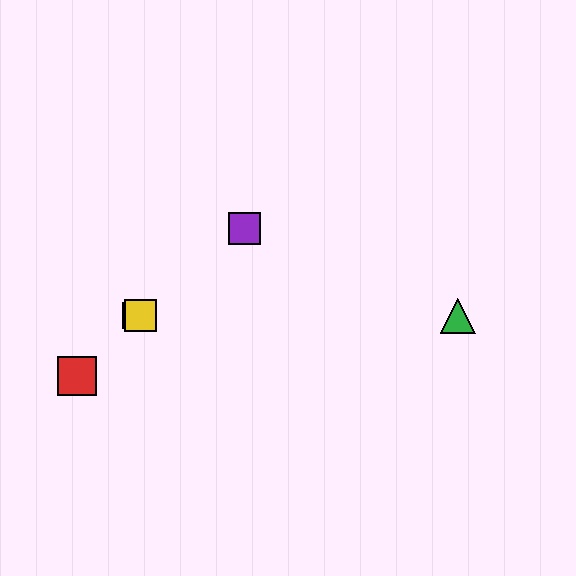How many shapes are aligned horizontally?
3 shapes (the blue square, the green triangle, the yellow square) are aligned horizontally.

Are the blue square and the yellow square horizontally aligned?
Yes, both are at y≈316.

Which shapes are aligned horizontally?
The blue square, the green triangle, the yellow square are aligned horizontally.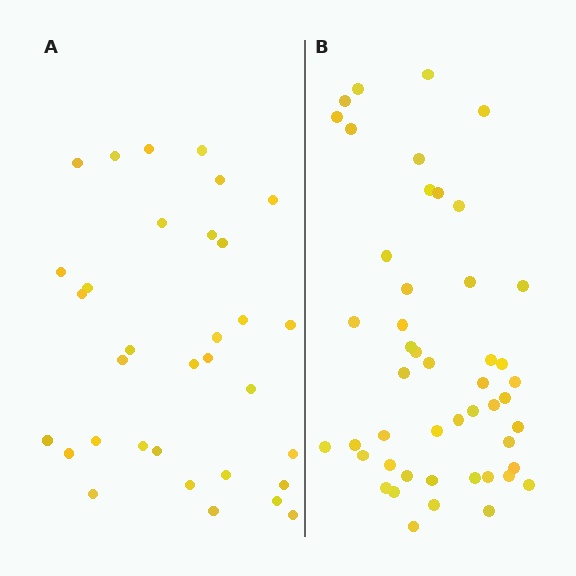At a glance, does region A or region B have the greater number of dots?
Region B (the right region) has more dots.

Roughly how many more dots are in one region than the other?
Region B has approximately 15 more dots than region A.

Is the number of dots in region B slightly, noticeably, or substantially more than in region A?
Region B has substantially more. The ratio is roughly 1.5 to 1.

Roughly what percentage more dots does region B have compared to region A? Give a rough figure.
About 45% more.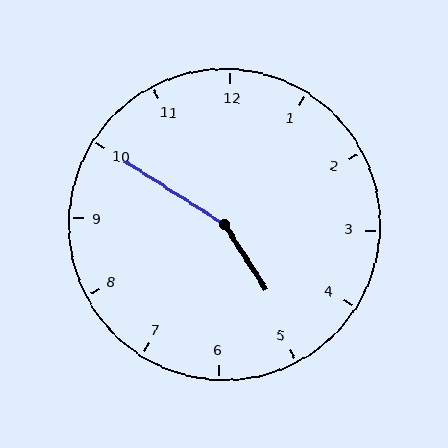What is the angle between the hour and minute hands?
Approximately 155 degrees.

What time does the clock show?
4:50.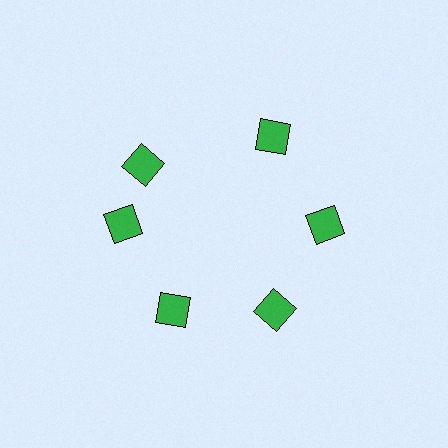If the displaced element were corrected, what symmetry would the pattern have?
It would have 6-fold rotational symmetry — the pattern would map onto itself every 60 degrees.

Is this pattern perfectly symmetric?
No. The 6 green diamonds are arranged in a ring, but one element near the 11 o'clock position is rotated out of alignment along the ring, breaking the 6-fold rotational symmetry.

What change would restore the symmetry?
The symmetry would be restored by rotating it back into even spacing with its neighbors so that all 6 diamonds sit at equal angles and equal distance from the center.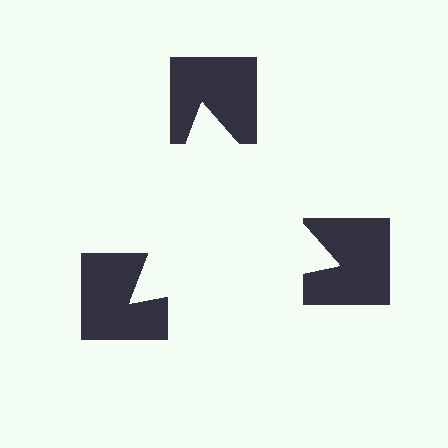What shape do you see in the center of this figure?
An illusory triangle — its edges are inferred from the aligned wedge cuts in the notched squares, not physically drawn.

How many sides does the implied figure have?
3 sides.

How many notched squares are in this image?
There are 3 — one at each vertex of the illusory triangle.